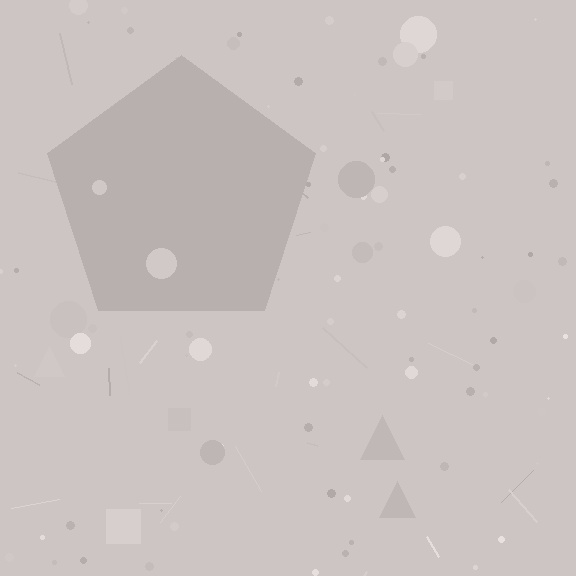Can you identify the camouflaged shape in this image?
The camouflaged shape is a pentagon.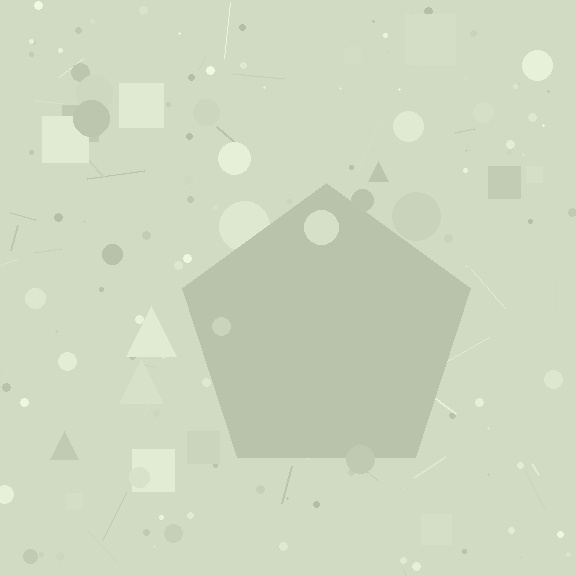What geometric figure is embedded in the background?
A pentagon is embedded in the background.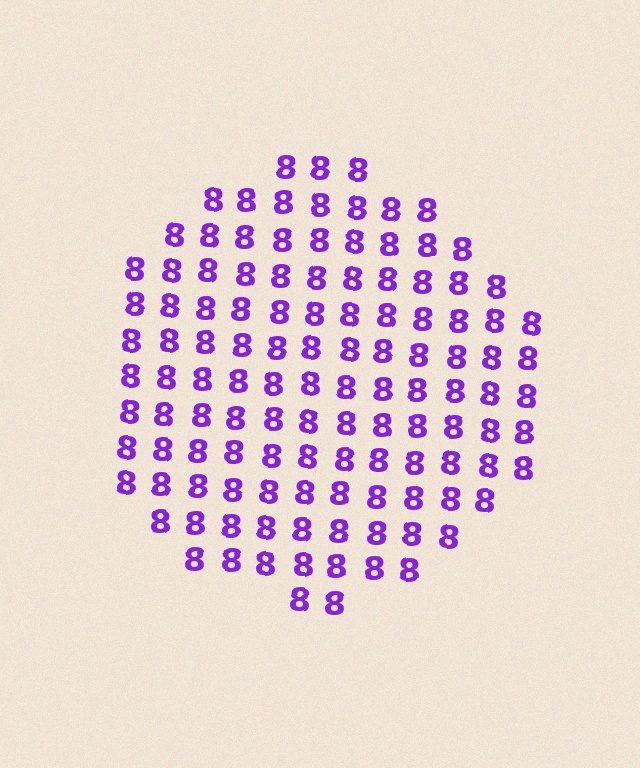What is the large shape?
The large shape is a circle.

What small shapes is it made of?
It is made of small digit 8's.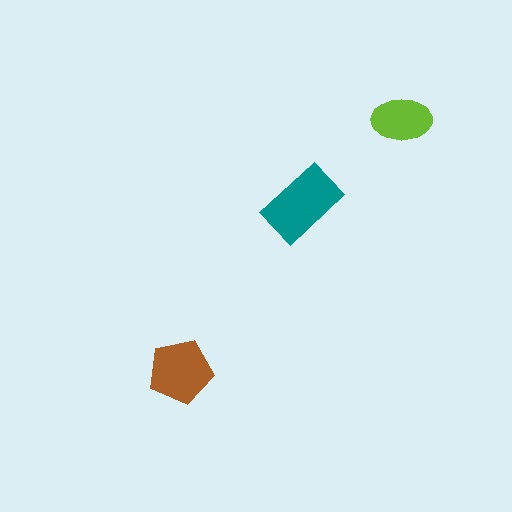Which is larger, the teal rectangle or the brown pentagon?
The teal rectangle.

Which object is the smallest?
The lime ellipse.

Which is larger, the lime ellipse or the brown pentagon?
The brown pentagon.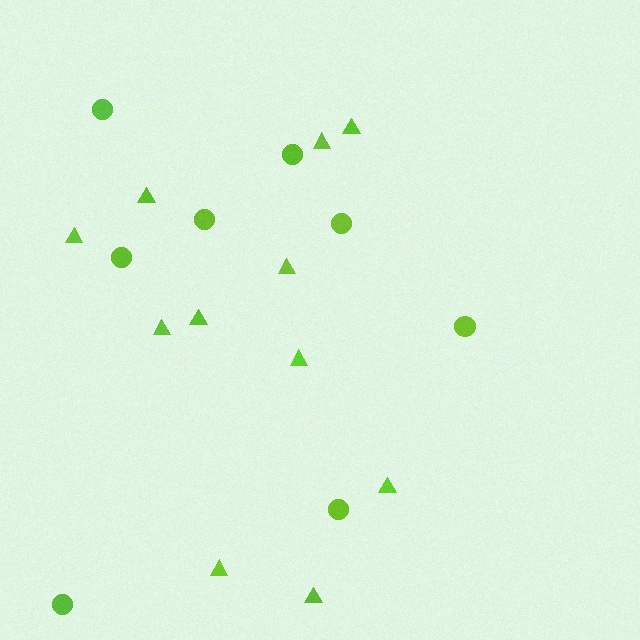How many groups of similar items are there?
There are 2 groups: one group of circles (8) and one group of triangles (11).